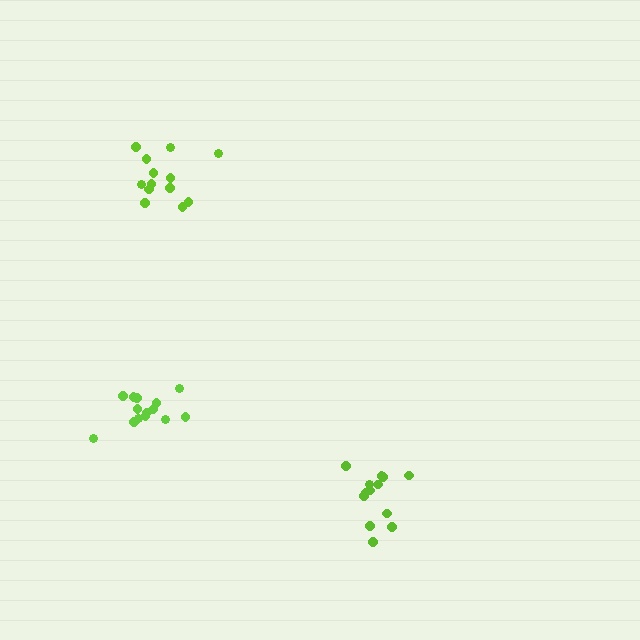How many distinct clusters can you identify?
There are 3 distinct clusters.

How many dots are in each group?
Group 1: 14 dots, Group 2: 13 dots, Group 3: 13 dots (40 total).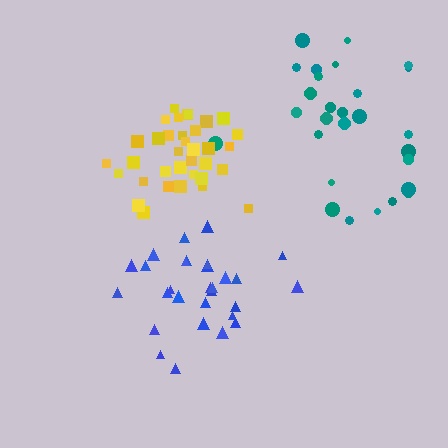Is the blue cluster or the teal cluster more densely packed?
Blue.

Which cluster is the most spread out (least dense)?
Teal.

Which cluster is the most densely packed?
Yellow.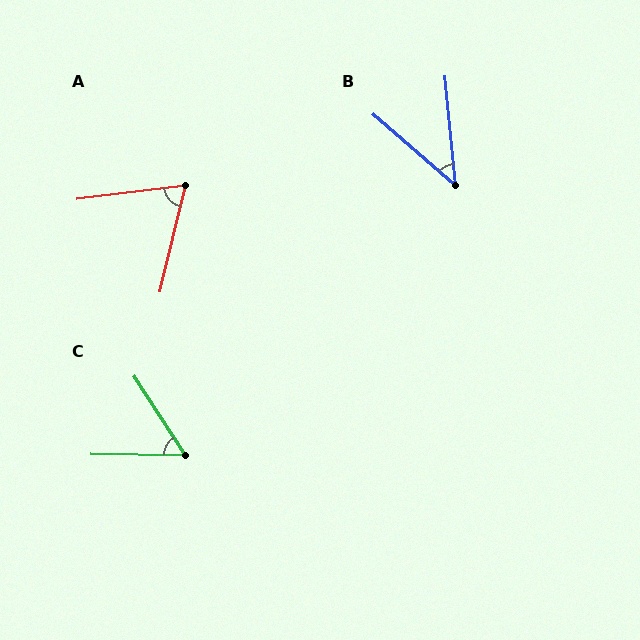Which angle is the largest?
A, at approximately 69 degrees.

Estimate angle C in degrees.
Approximately 56 degrees.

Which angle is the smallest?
B, at approximately 44 degrees.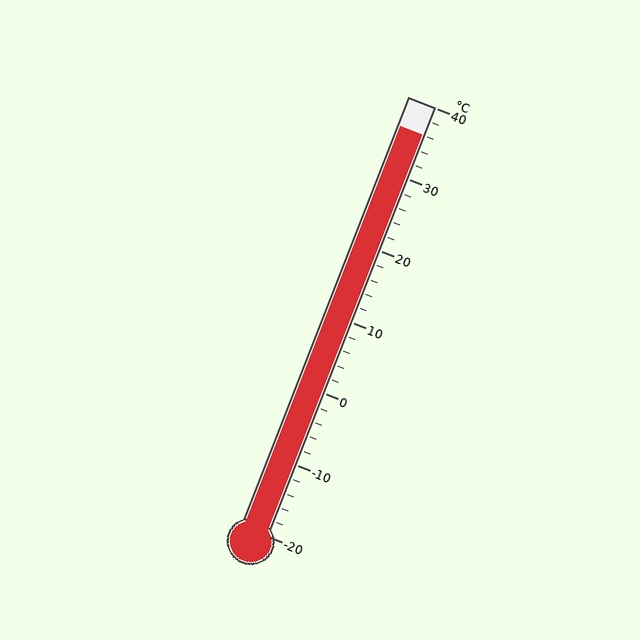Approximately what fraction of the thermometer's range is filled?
The thermometer is filled to approximately 95% of its range.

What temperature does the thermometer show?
The thermometer shows approximately 36°C.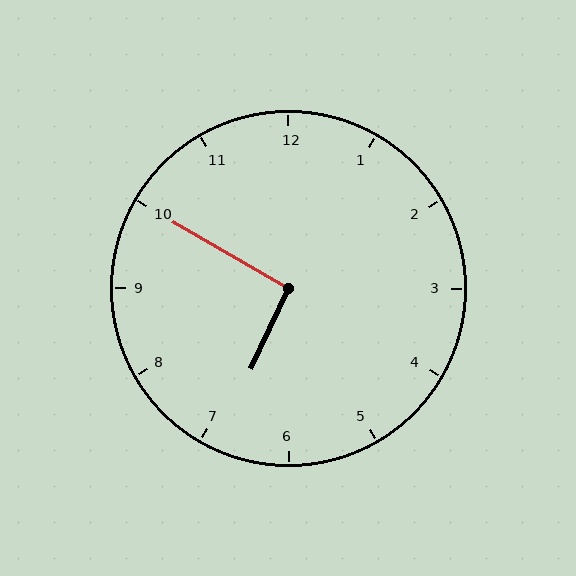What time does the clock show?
6:50.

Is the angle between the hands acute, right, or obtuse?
It is right.